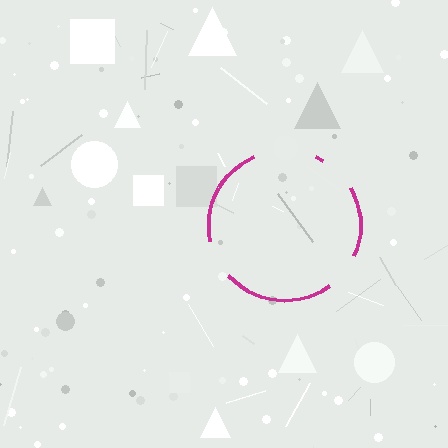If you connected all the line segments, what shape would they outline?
They would outline a circle.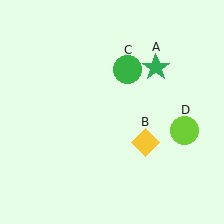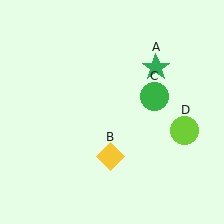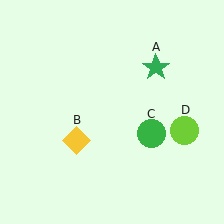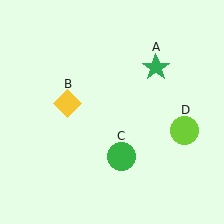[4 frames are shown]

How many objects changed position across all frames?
2 objects changed position: yellow diamond (object B), green circle (object C).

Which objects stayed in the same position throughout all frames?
Green star (object A) and lime circle (object D) remained stationary.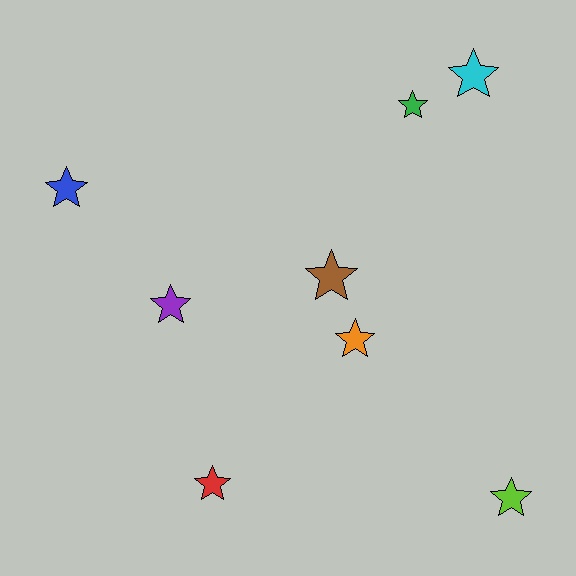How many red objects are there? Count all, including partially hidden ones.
There is 1 red object.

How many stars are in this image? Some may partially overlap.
There are 8 stars.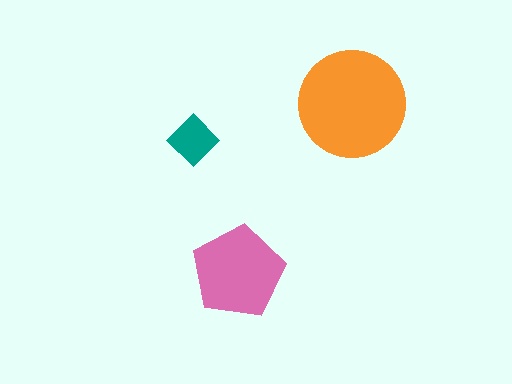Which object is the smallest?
The teal diamond.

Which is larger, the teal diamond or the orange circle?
The orange circle.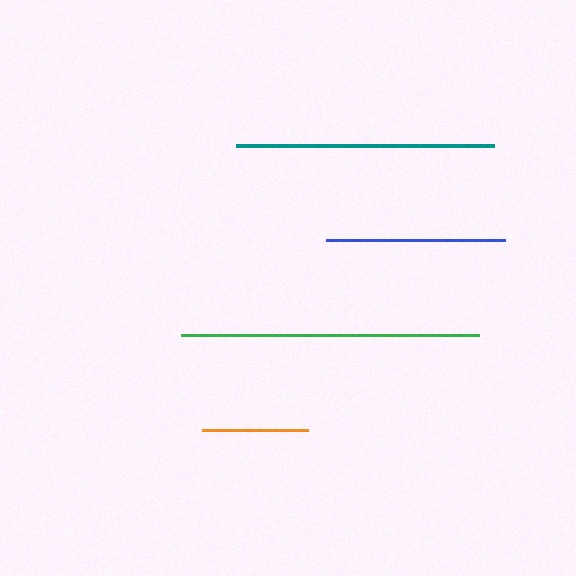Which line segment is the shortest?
The orange line is the shortest at approximately 106 pixels.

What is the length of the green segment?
The green segment is approximately 298 pixels long.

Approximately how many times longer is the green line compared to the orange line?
The green line is approximately 2.8 times the length of the orange line.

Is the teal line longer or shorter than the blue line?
The teal line is longer than the blue line.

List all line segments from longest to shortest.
From longest to shortest: green, teal, blue, orange.